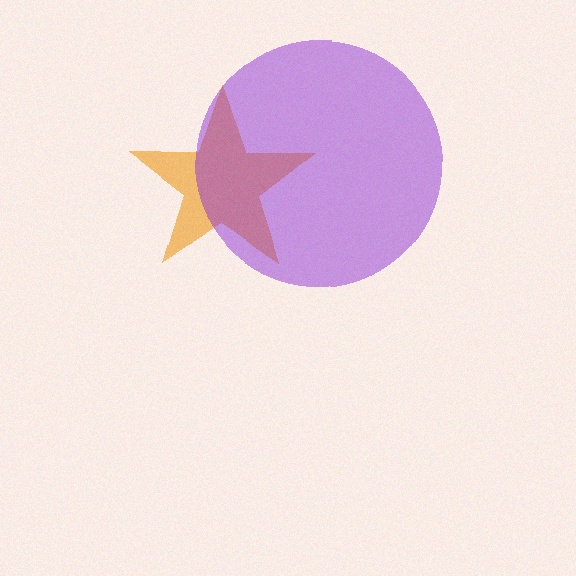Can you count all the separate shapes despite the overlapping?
Yes, there are 2 separate shapes.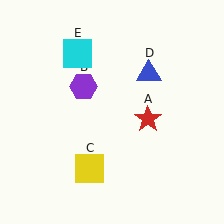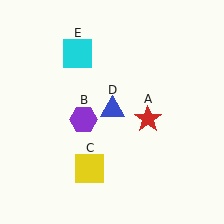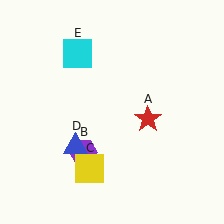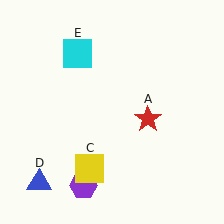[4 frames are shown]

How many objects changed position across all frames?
2 objects changed position: purple hexagon (object B), blue triangle (object D).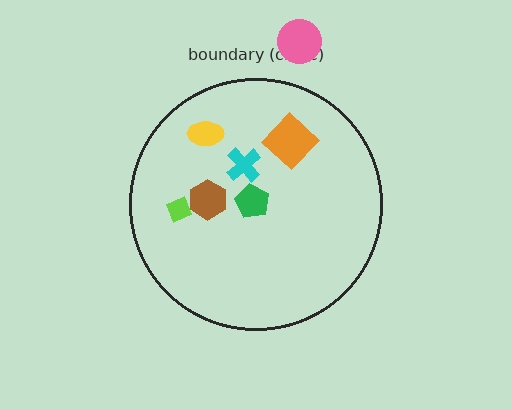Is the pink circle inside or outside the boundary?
Outside.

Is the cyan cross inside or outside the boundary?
Inside.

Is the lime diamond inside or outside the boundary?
Inside.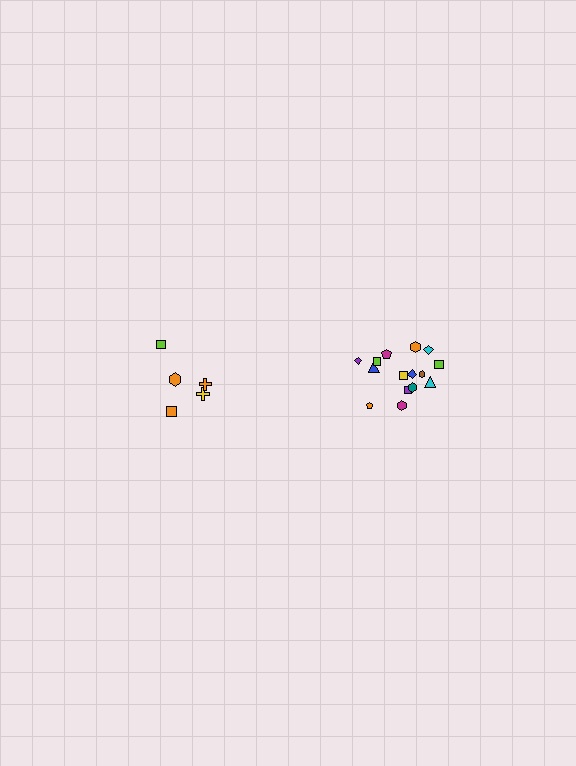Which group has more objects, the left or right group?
The right group.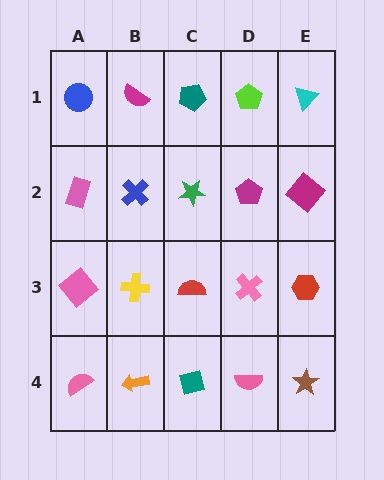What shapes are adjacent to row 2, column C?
A teal pentagon (row 1, column C), a red semicircle (row 3, column C), a blue cross (row 2, column B), a magenta pentagon (row 2, column D).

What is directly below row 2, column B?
A yellow cross.